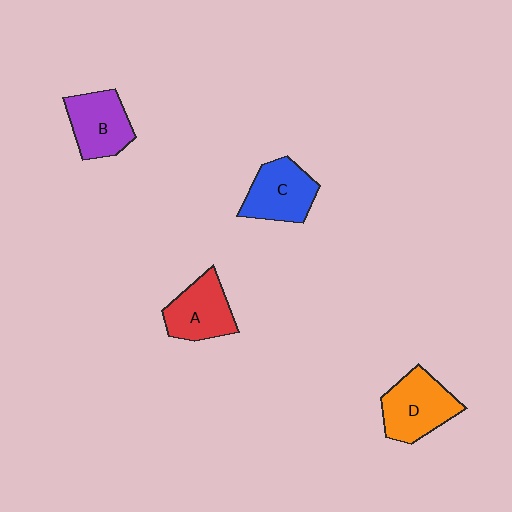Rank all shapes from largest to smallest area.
From largest to smallest: D (orange), C (blue), B (purple), A (red).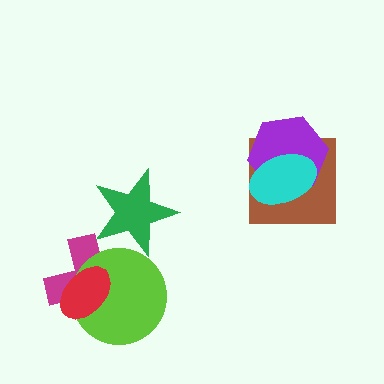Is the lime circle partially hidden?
Yes, it is partially covered by another shape.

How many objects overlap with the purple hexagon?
2 objects overlap with the purple hexagon.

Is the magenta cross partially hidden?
Yes, it is partially covered by another shape.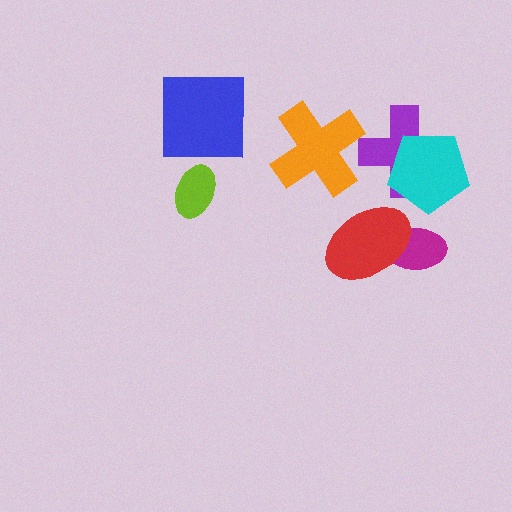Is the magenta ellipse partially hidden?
Yes, it is partially covered by another shape.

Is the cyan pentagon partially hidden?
No, no other shape covers it.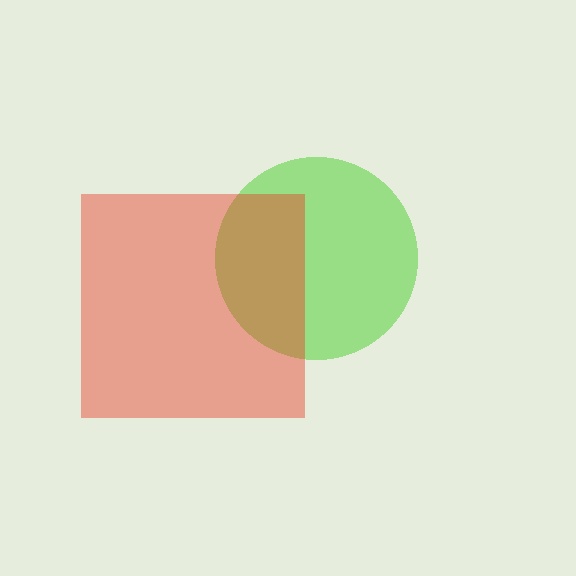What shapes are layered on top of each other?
The layered shapes are: a lime circle, a red square.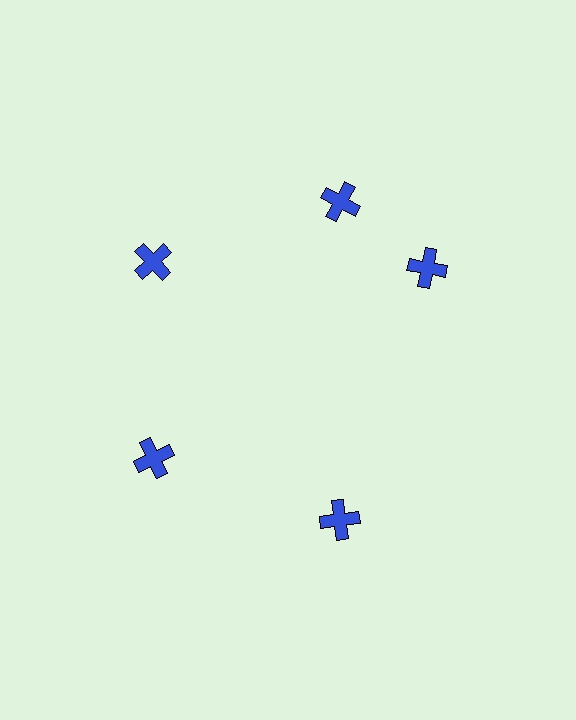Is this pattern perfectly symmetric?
No. The 5 blue crosses are arranged in a ring, but one element near the 3 o'clock position is rotated out of alignment along the ring, breaking the 5-fold rotational symmetry.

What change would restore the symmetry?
The symmetry would be restored by rotating it back into even spacing with its neighbors so that all 5 crosses sit at equal angles and equal distance from the center.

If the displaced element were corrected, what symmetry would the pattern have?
It would have 5-fold rotational symmetry — the pattern would map onto itself every 72 degrees.